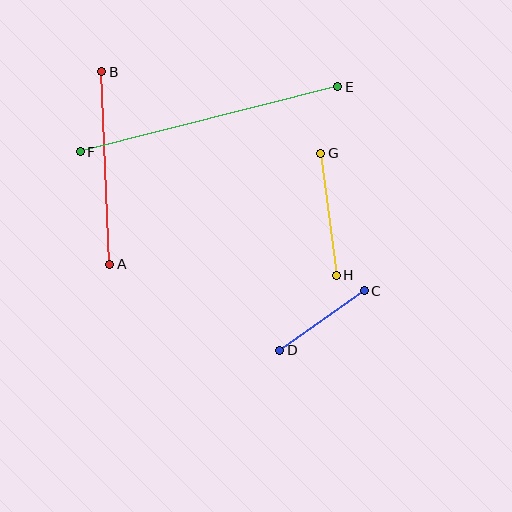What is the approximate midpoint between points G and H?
The midpoint is at approximately (328, 214) pixels.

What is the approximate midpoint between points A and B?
The midpoint is at approximately (106, 168) pixels.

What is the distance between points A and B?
The distance is approximately 193 pixels.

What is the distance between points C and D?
The distance is approximately 103 pixels.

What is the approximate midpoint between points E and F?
The midpoint is at approximately (209, 119) pixels.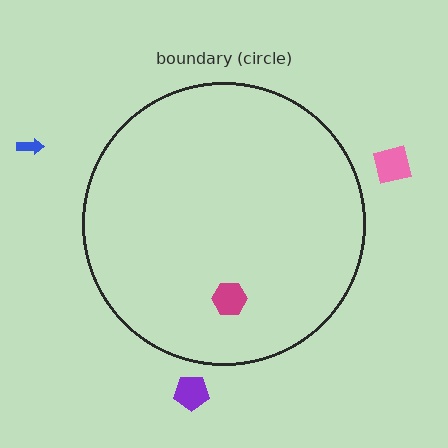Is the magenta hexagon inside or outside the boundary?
Inside.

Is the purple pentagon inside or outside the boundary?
Outside.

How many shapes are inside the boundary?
1 inside, 3 outside.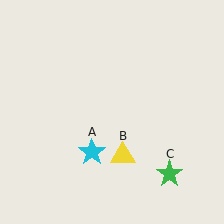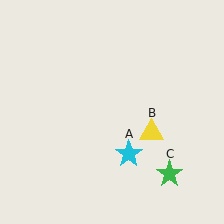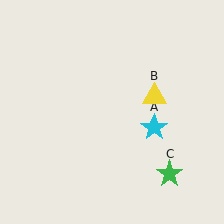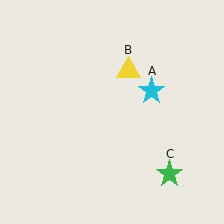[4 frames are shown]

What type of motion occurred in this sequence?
The cyan star (object A), yellow triangle (object B) rotated counterclockwise around the center of the scene.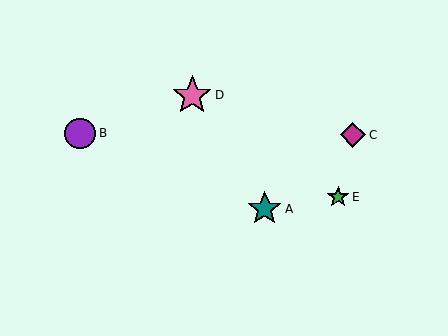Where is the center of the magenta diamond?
The center of the magenta diamond is at (353, 135).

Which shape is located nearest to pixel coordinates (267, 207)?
The teal star (labeled A) at (265, 209) is nearest to that location.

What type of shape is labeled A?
Shape A is a teal star.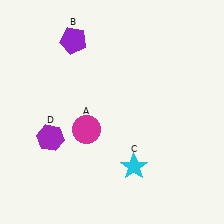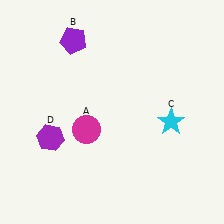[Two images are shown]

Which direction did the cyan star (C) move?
The cyan star (C) moved up.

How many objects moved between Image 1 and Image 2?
1 object moved between the two images.